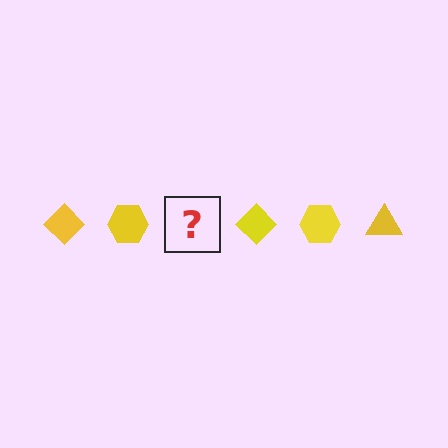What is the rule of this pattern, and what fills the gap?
The rule is that the pattern cycles through diamond, hexagon, triangle shapes in yellow. The gap should be filled with a yellow triangle.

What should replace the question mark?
The question mark should be replaced with a yellow triangle.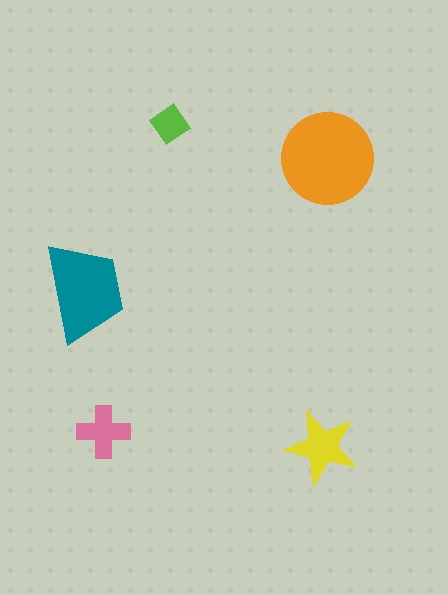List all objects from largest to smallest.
The orange circle, the teal trapezoid, the yellow star, the pink cross, the lime diamond.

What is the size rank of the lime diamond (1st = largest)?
5th.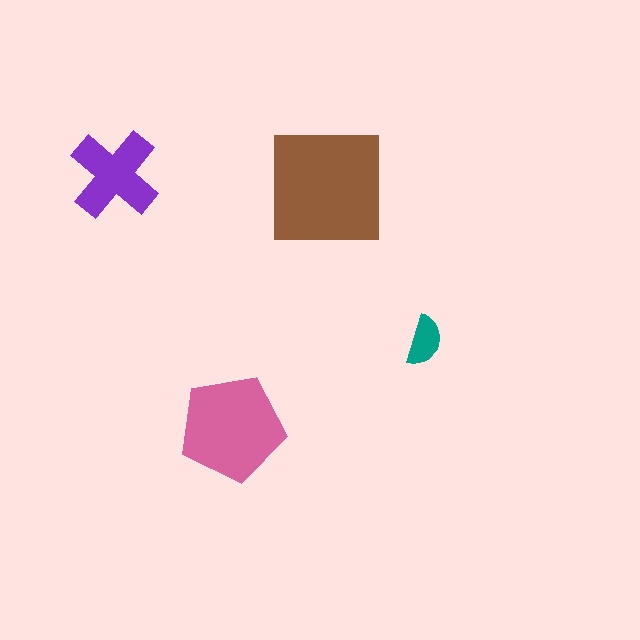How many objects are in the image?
There are 4 objects in the image.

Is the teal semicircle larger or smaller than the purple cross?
Smaller.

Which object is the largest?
The brown square.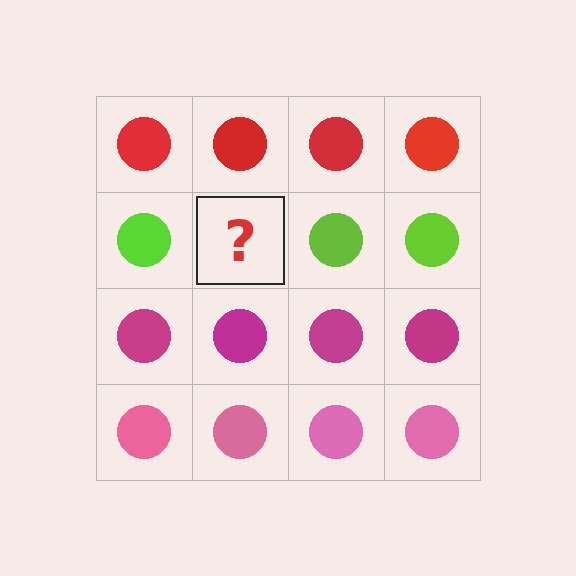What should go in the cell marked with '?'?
The missing cell should contain a lime circle.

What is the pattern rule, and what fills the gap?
The rule is that each row has a consistent color. The gap should be filled with a lime circle.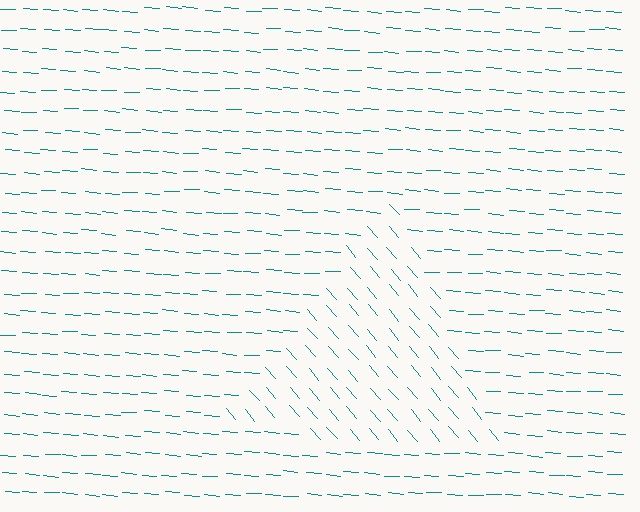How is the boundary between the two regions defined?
The boundary is defined purely by a change in line orientation (approximately 45 degrees difference). All lines are the same color and thickness.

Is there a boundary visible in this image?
Yes, there is a texture boundary formed by a change in line orientation.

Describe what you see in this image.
The image is filled with small teal line segments. A triangle region in the image has lines oriented differently from the surrounding lines, creating a visible texture boundary.